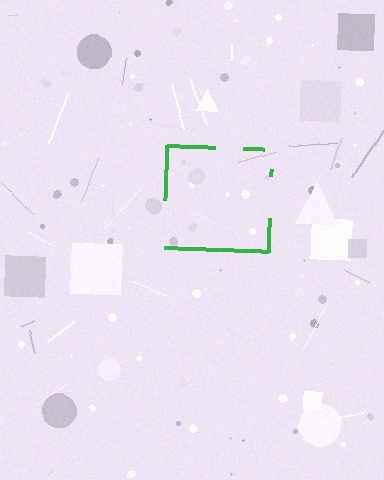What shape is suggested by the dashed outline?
The dashed outline suggests a square.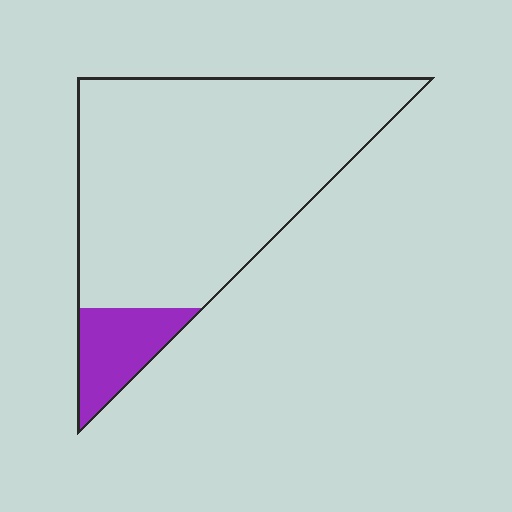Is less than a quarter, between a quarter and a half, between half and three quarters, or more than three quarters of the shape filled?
Less than a quarter.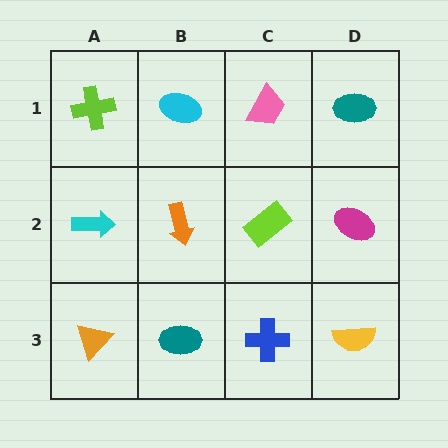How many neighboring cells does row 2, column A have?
3.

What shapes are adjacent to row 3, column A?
A cyan arrow (row 2, column A), a teal ellipse (row 3, column B).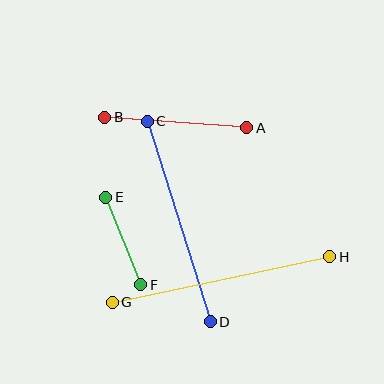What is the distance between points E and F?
The distance is approximately 94 pixels.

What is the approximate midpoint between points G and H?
The midpoint is at approximately (221, 279) pixels.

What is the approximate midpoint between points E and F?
The midpoint is at approximately (123, 241) pixels.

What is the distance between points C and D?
The distance is approximately 210 pixels.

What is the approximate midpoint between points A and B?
The midpoint is at approximately (176, 123) pixels.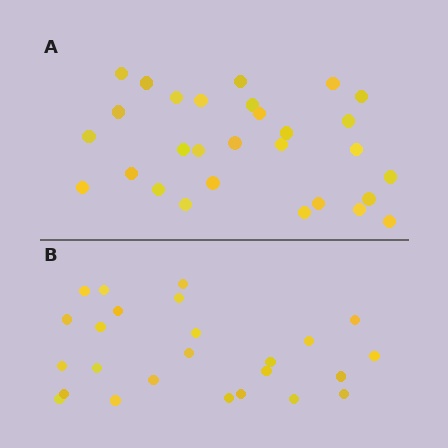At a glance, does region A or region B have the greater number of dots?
Region A (the top region) has more dots.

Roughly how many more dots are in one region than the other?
Region A has about 4 more dots than region B.